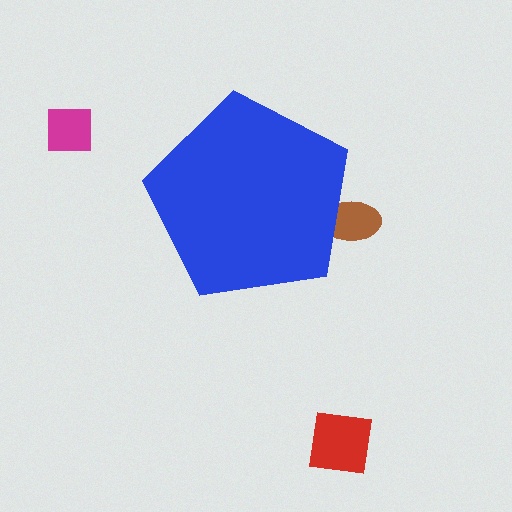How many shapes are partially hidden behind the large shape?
1 shape is partially hidden.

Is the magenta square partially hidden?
No, the magenta square is fully visible.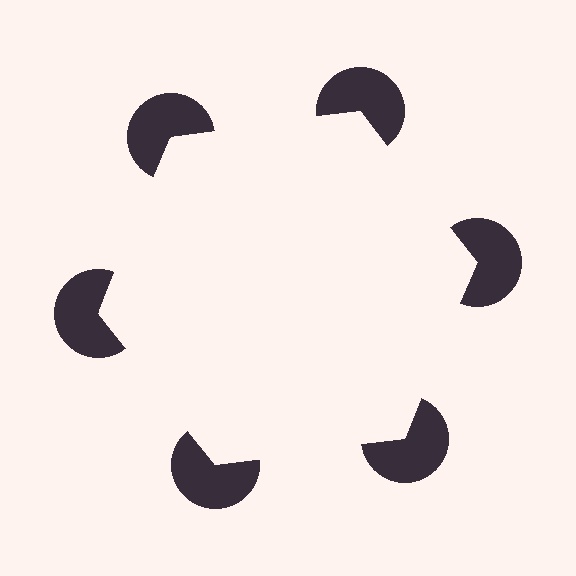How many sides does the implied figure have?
6 sides.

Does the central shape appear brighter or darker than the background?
It typically appears slightly brighter than the background, even though no actual brightness change is drawn.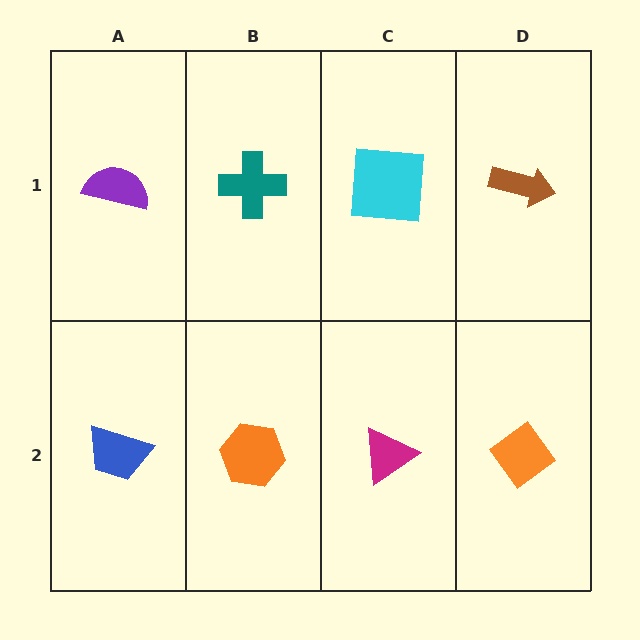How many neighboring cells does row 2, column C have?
3.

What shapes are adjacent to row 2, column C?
A cyan square (row 1, column C), an orange hexagon (row 2, column B), an orange diamond (row 2, column D).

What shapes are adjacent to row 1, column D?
An orange diamond (row 2, column D), a cyan square (row 1, column C).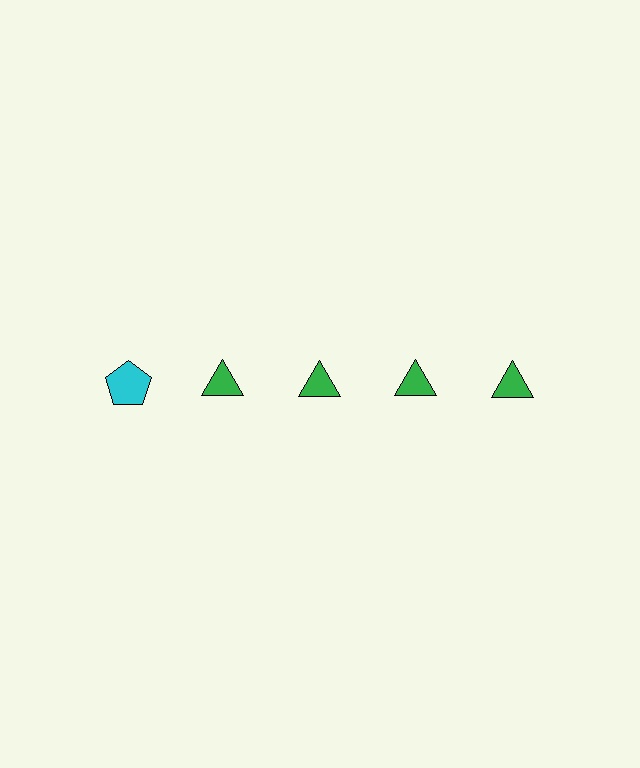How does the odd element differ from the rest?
It differs in both color (cyan instead of green) and shape (pentagon instead of triangle).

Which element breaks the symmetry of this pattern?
The cyan pentagon in the top row, leftmost column breaks the symmetry. All other shapes are green triangles.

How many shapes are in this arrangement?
There are 5 shapes arranged in a grid pattern.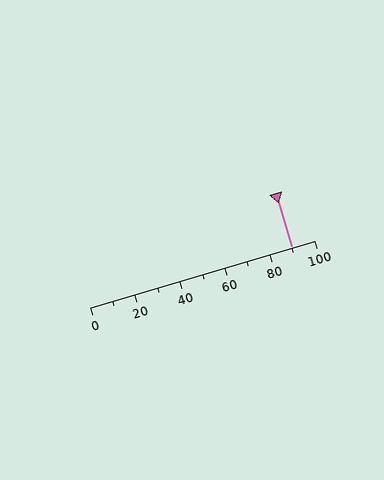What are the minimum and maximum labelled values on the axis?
The axis runs from 0 to 100.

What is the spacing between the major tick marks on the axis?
The major ticks are spaced 20 apart.